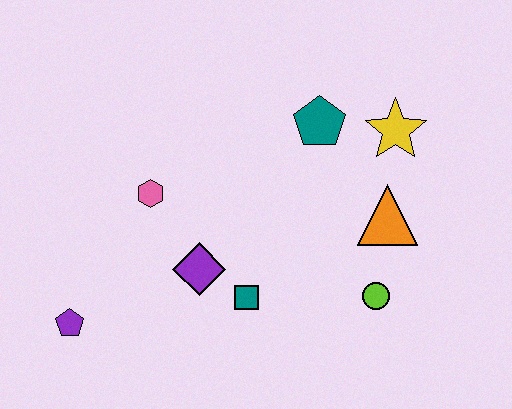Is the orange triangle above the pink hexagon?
No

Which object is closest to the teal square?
The purple diamond is closest to the teal square.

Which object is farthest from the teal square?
The yellow star is farthest from the teal square.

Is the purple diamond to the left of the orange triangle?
Yes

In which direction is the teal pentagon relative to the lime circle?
The teal pentagon is above the lime circle.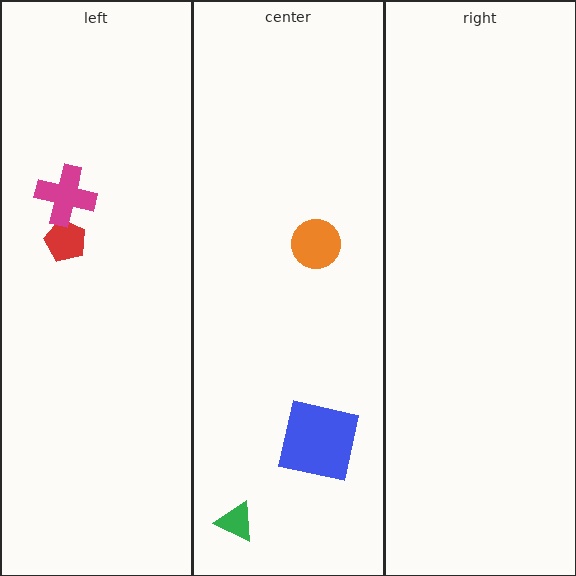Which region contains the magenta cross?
The left region.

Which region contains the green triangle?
The center region.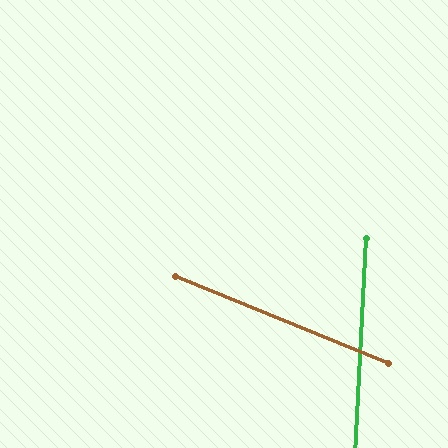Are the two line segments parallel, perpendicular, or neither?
Neither parallel nor perpendicular — they differ by about 70°.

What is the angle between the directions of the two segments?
Approximately 70 degrees.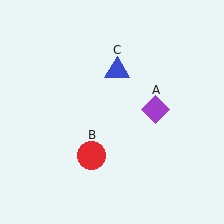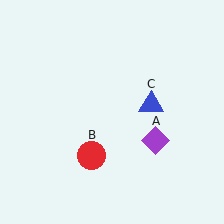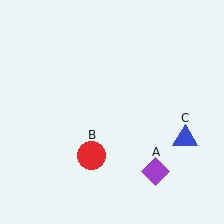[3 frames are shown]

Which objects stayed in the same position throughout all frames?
Red circle (object B) remained stationary.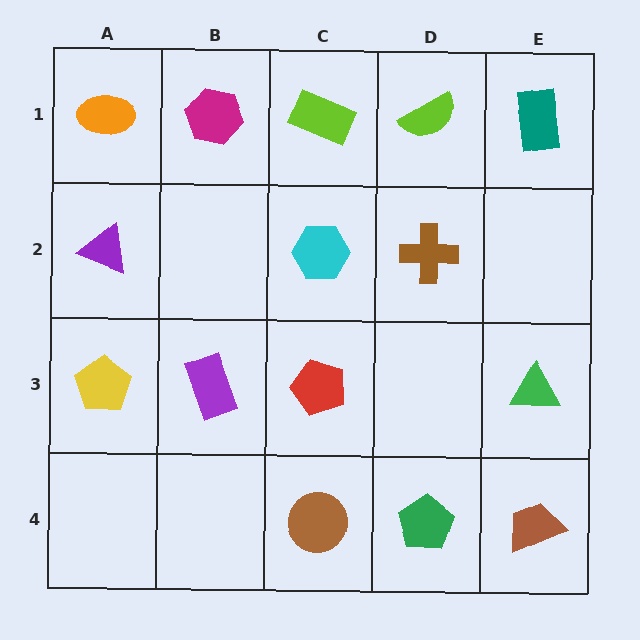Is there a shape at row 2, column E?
No, that cell is empty.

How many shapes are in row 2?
3 shapes.